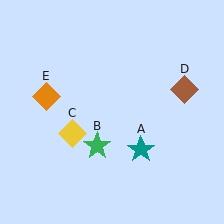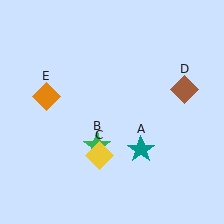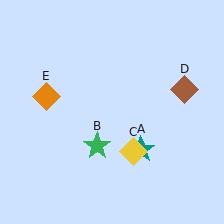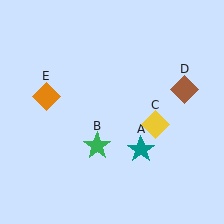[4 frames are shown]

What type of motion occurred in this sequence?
The yellow diamond (object C) rotated counterclockwise around the center of the scene.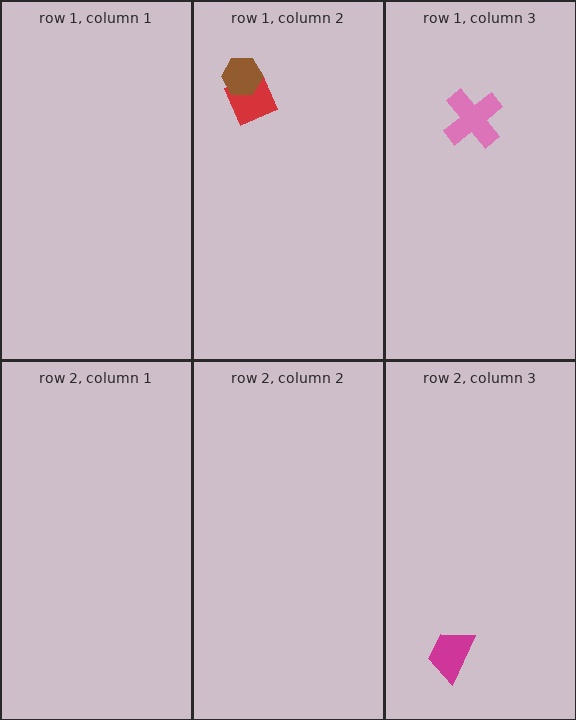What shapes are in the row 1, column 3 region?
The pink cross.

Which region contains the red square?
The row 1, column 2 region.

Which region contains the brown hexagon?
The row 1, column 2 region.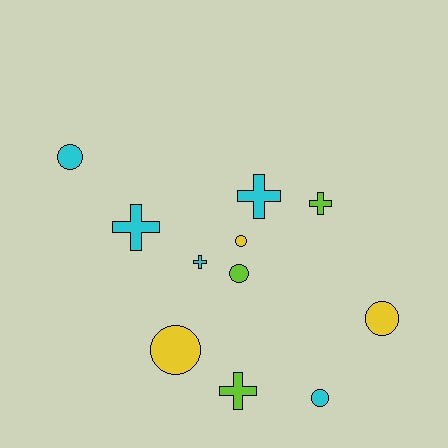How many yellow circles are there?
There are 3 yellow circles.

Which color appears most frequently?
Cyan, with 5 objects.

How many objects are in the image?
There are 11 objects.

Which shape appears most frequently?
Circle, with 6 objects.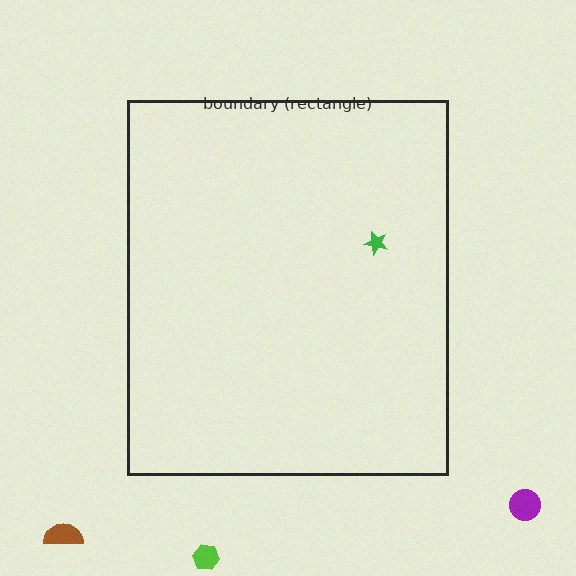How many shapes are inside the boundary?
1 inside, 3 outside.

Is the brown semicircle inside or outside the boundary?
Outside.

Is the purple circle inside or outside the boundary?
Outside.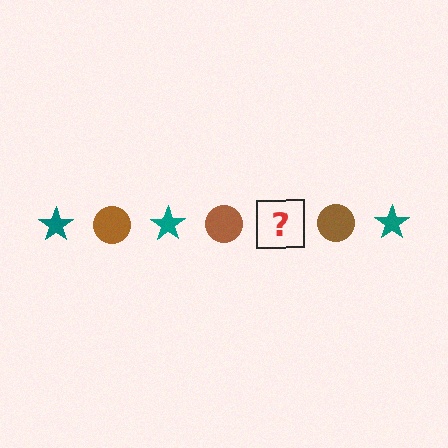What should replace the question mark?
The question mark should be replaced with a teal star.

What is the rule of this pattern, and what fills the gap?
The rule is that the pattern alternates between teal star and brown circle. The gap should be filled with a teal star.